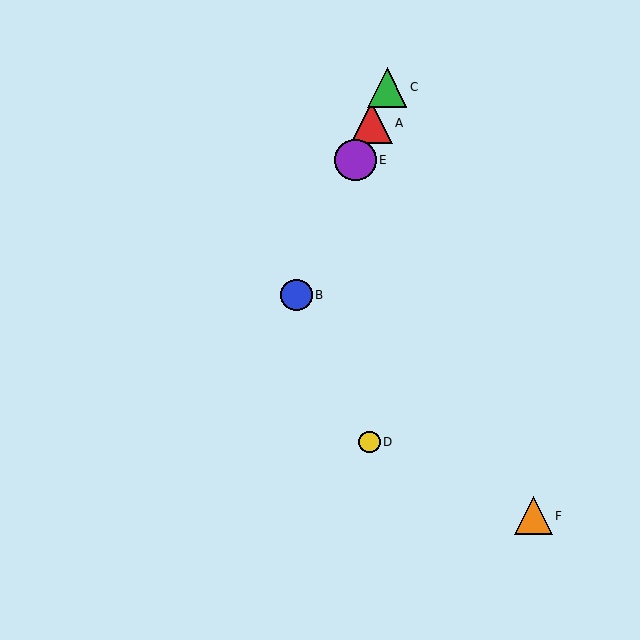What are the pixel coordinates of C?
Object C is at (387, 87).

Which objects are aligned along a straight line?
Objects A, B, C, E are aligned along a straight line.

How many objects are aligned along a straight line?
4 objects (A, B, C, E) are aligned along a straight line.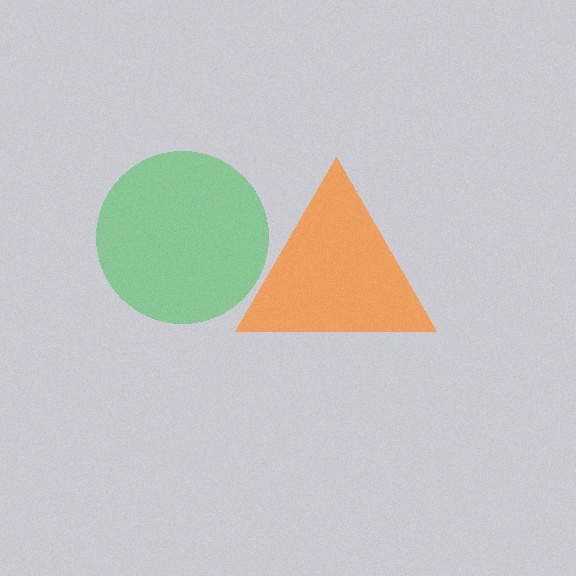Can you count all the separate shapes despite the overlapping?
Yes, there are 2 separate shapes.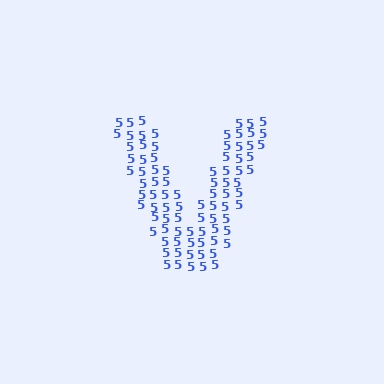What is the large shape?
The large shape is the letter V.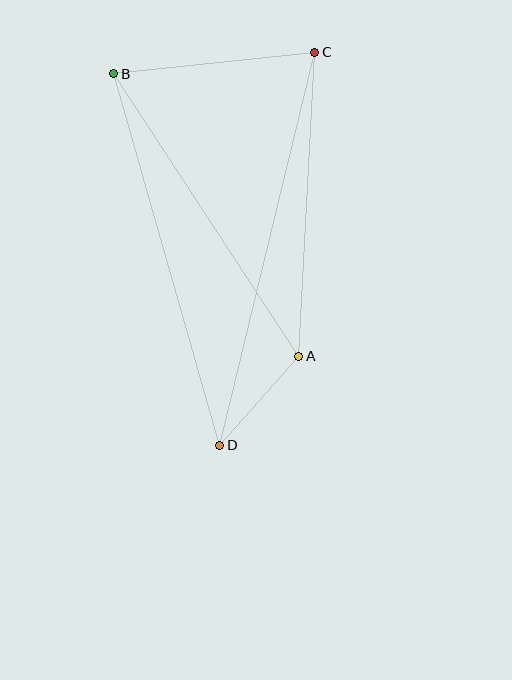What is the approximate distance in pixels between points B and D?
The distance between B and D is approximately 387 pixels.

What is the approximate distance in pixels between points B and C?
The distance between B and C is approximately 202 pixels.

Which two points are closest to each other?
Points A and D are closest to each other.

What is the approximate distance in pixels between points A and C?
The distance between A and C is approximately 304 pixels.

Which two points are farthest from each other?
Points C and D are farthest from each other.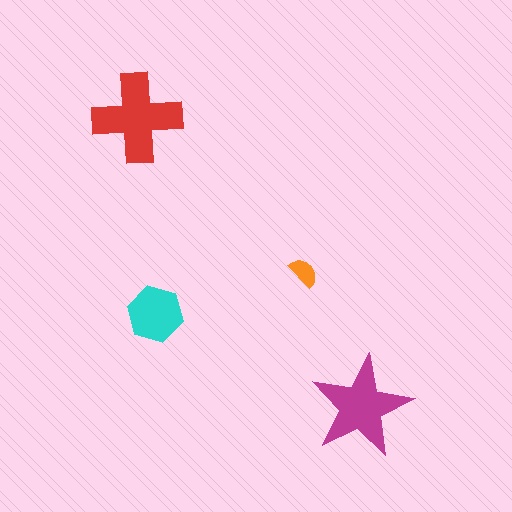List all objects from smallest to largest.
The orange semicircle, the cyan hexagon, the magenta star, the red cross.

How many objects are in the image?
There are 4 objects in the image.